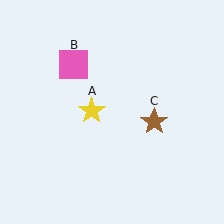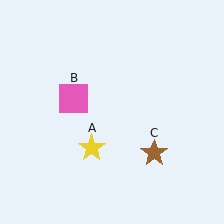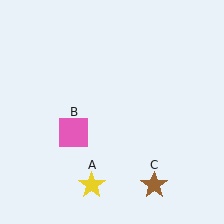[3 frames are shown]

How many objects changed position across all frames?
3 objects changed position: yellow star (object A), pink square (object B), brown star (object C).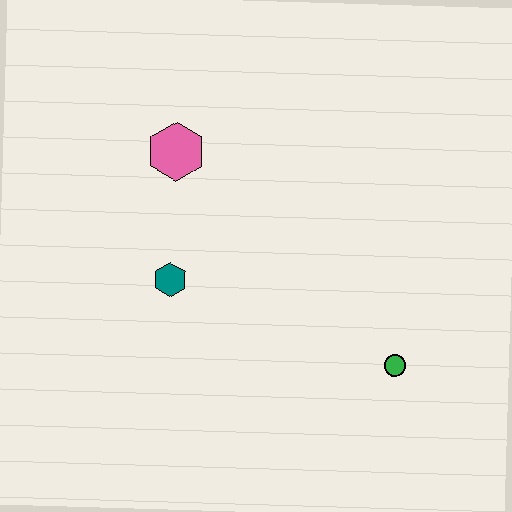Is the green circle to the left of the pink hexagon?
No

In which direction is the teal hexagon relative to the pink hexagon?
The teal hexagon is below the pink hexagon.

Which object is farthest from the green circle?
The pink hexagon is farthest from the green circle.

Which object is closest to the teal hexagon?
The pink hexagon is closest to the teal hexagon.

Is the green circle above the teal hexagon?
No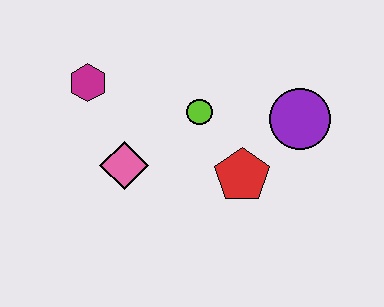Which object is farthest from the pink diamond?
The purple circle is farthest from the pink diamond.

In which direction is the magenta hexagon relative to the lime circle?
The magenta hexagon is to the left of the lime circle.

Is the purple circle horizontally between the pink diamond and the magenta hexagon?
No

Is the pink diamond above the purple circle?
No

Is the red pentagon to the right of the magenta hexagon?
Yes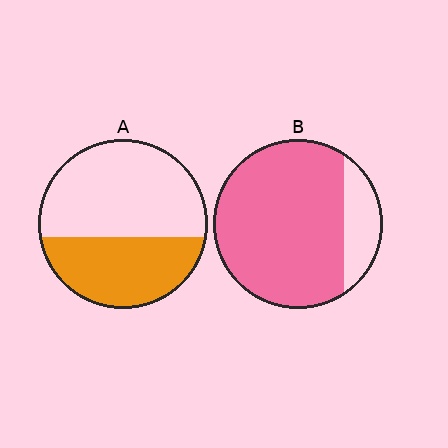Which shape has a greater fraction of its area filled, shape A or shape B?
Shape B.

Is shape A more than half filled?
No.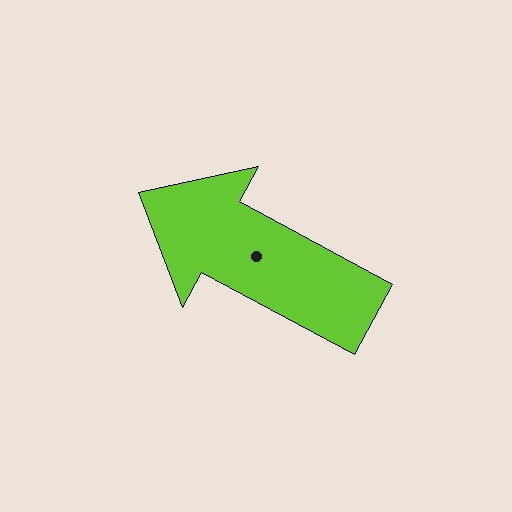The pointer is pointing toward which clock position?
Roughly 10 o'clock.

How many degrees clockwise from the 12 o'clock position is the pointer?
Approximately 298 degrees.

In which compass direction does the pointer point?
Northwest.